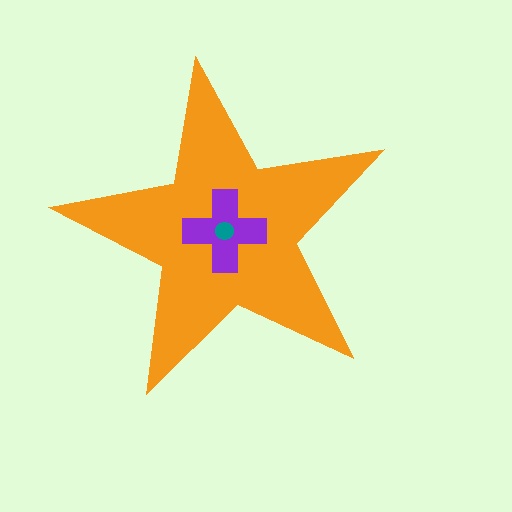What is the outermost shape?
The orange star.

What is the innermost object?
The teal circle.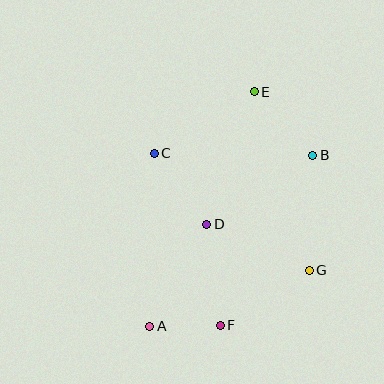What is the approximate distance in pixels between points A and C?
The distance between A and C is approximately 173 pixels.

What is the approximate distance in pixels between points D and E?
The distance between D and E is approximately 141 pixels.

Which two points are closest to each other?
Points A and F are closest to each other.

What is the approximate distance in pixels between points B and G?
The distance between B and G is approximately 115 pixels.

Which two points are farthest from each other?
Points A and E are farthest from each other.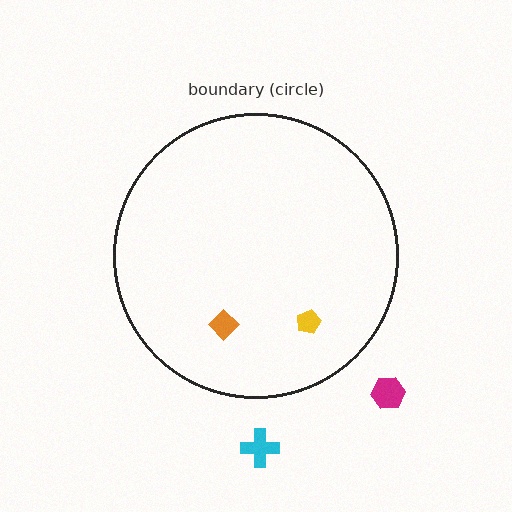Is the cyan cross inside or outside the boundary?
Outside.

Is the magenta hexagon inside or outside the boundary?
Outside.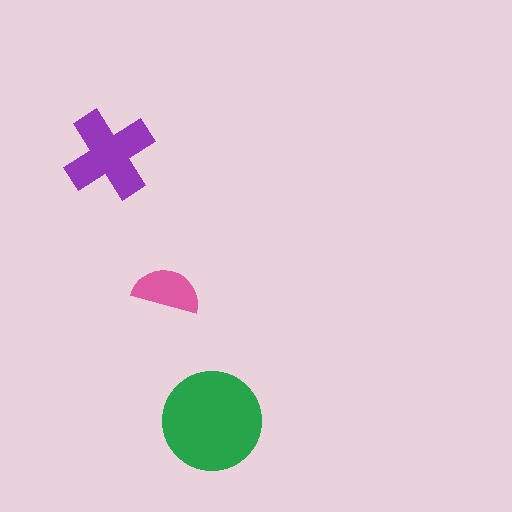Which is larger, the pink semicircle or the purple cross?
The purple cross.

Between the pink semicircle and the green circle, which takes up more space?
The green circle.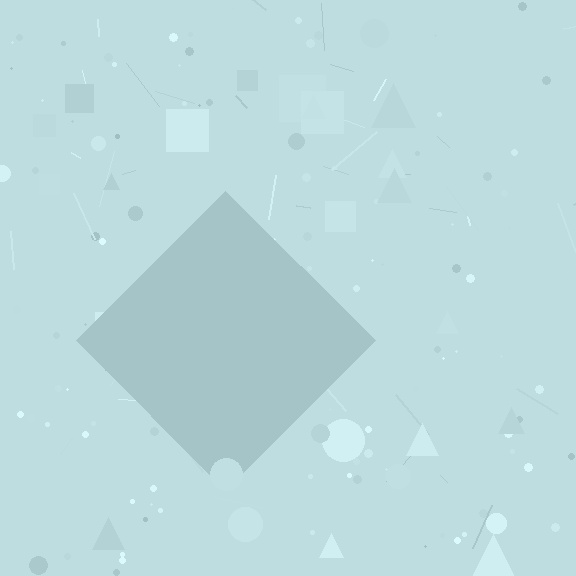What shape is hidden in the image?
A diamond is hidden in the image.